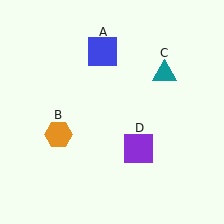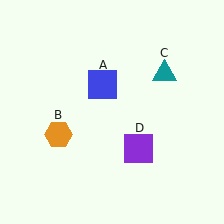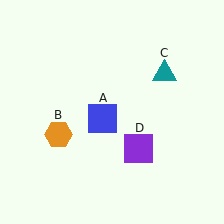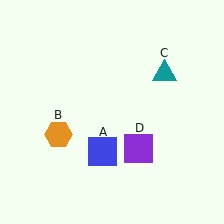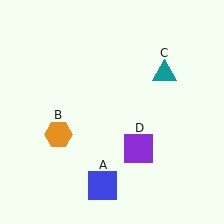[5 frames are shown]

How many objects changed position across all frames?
1 object changed position: blue square (object A).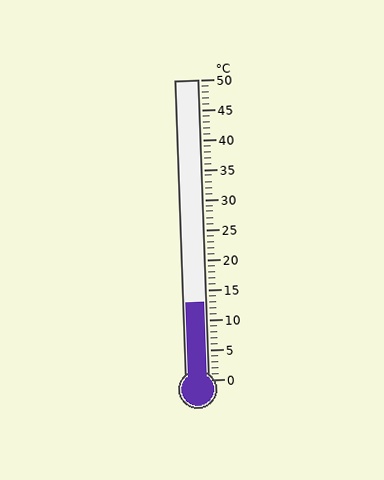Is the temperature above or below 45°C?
The temperature is below 45°C.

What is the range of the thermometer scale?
The thermometer scale ranges from 0°C to 50°C.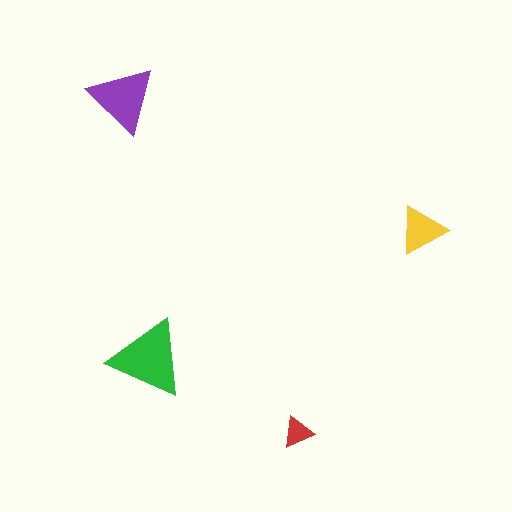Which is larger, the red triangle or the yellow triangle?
The yellow one.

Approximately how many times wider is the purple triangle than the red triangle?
About 2 times wider.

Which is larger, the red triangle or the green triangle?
The green one.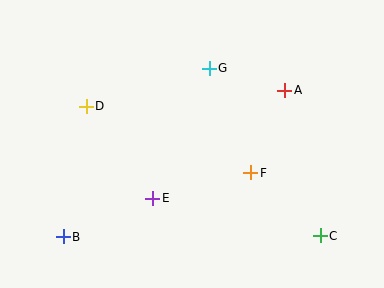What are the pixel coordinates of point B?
Point B is at (63, 237).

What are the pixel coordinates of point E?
Point E is at (153, 198).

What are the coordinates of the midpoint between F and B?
The midpoint between F and B is at (157, 205).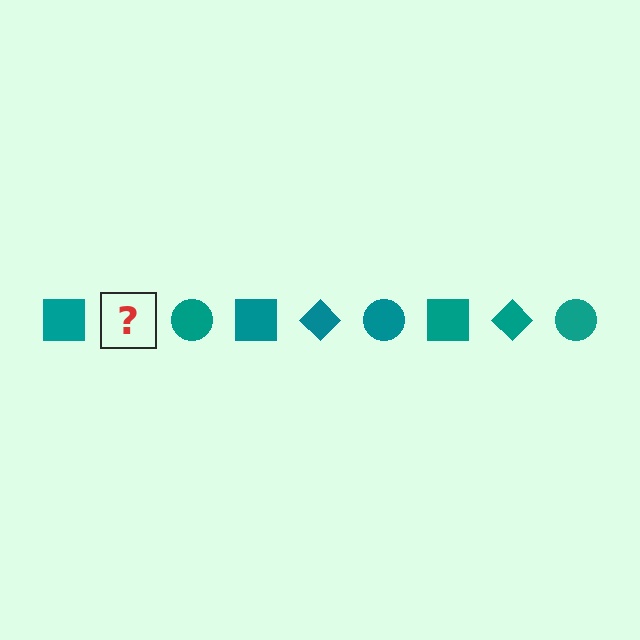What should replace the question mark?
The question mark should be replaced with a teal diamond.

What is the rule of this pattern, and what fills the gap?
The rule is that the pattern cycles through square, diamond, circle shapes in teal. The gap should be filled with a teal diamond.